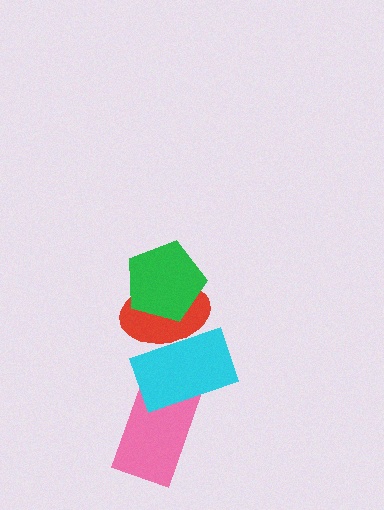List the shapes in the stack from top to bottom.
From top to bottom: the green pentagon, the red ellipse, the cyan rectangle, the pink rectangle.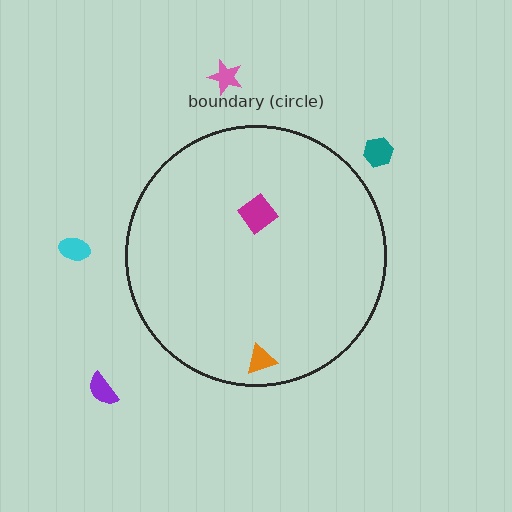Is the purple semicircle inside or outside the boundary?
Outside.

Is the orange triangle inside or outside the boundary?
Inside.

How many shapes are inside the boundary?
2 inside, 4 outside.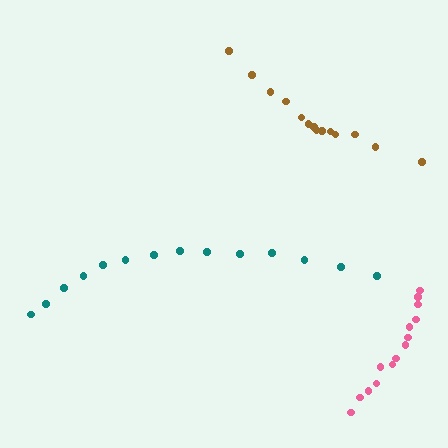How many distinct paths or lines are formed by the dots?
There are 3 distinct paths.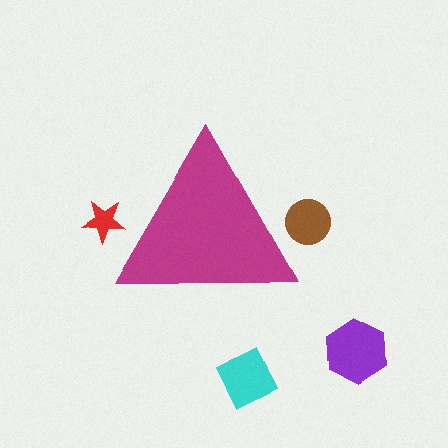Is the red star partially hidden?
Yes, the red star is partially hidden behind the magenta triangle.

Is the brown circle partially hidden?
Yes, the brown circle is partially hidden behind the magenta triangle.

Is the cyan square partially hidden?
No, the cyan square is fully visible.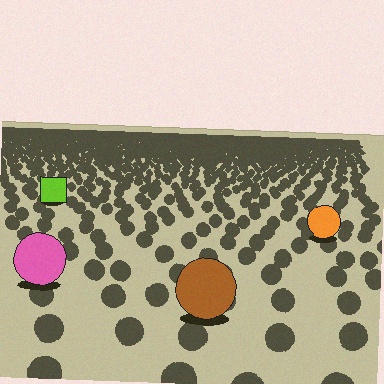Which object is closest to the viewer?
The brown circle is closest. The texture marks near it are larger and more spread out.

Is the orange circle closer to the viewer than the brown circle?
No. The brown circle is closer — you can tell from the texture gradient: the ground texture is coarser near it.